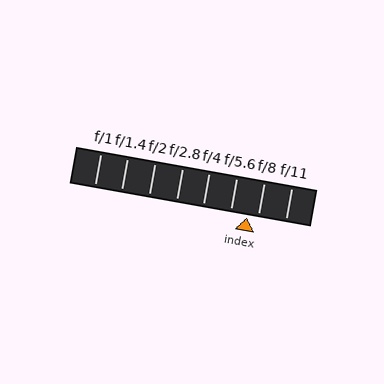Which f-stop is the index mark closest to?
The index mark is closest to f/8.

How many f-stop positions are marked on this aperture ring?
There are 8 f-stop positions marked.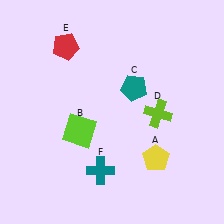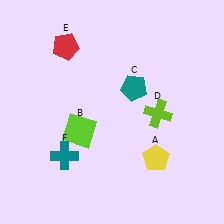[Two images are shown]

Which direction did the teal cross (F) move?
The teal cross (F) moved left.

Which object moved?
The teal cross (F) moved left.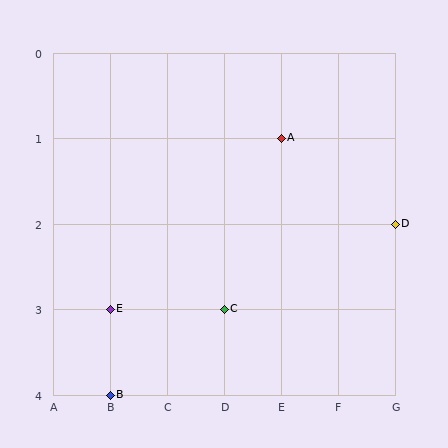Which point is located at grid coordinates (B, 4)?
Point B is at (B, 4).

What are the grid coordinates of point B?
Point B is at grid coordinates (B, 4).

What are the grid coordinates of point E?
Point E is at grid coordinates (B, 3).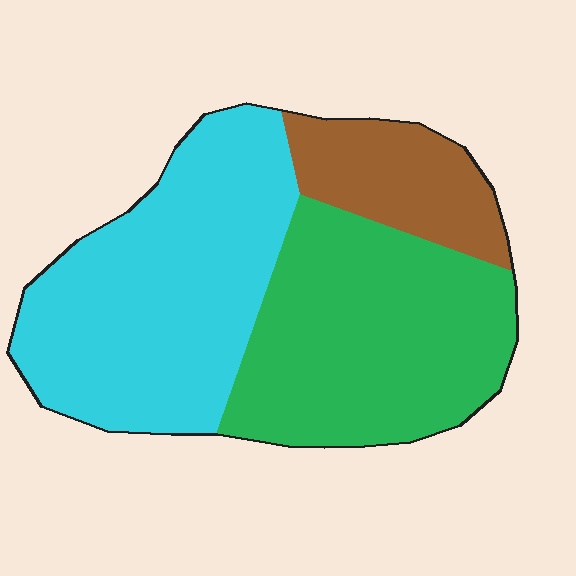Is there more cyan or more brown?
Cyan.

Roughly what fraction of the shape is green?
Green takes up about two fifths (2/5) of the shape.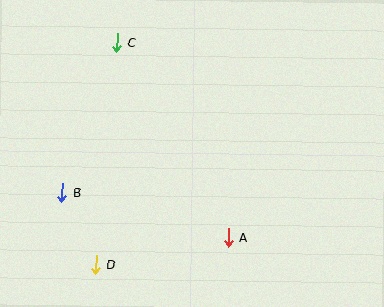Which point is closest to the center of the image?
Point A at (228, 237) is closest to the center.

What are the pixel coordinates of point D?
Point D is at (95, 265).